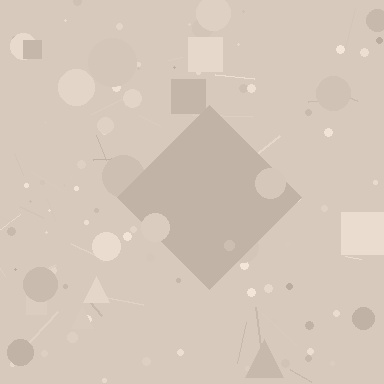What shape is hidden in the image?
A diamond is hidden in the image.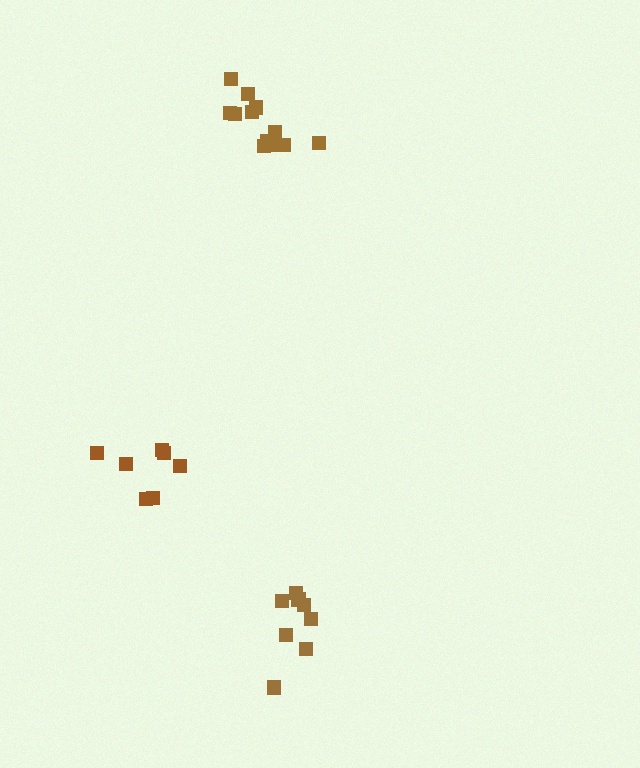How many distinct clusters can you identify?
There are 3 distinct clusters.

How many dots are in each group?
Group 1: 8 dots, Group 2: 12 dots, Group 3: 7 dots (27 total).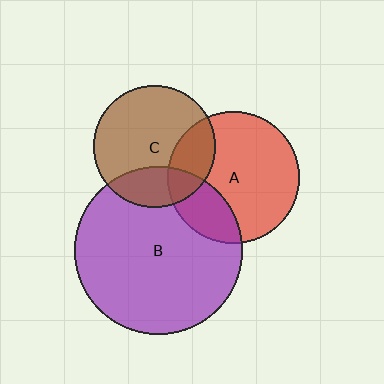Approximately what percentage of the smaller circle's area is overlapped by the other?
Approximately 25%.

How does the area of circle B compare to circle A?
Approximately 1.6 times.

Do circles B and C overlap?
Yes.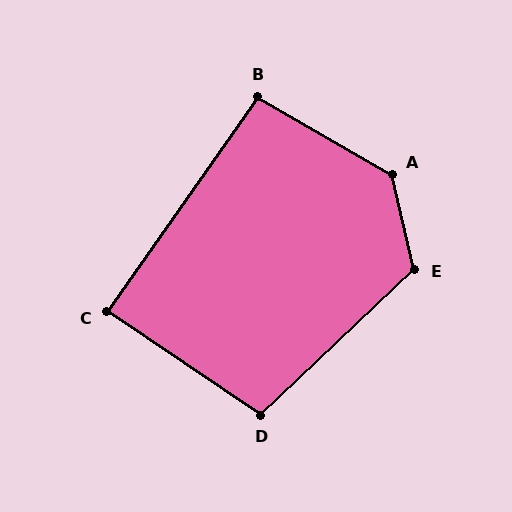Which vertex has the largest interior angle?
A, at approximately 133 degrees.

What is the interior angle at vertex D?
Approximately 103 degrees (obtuse).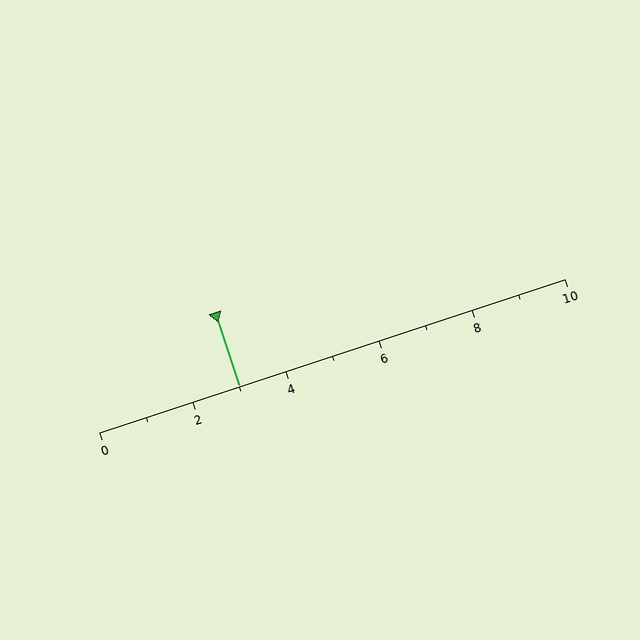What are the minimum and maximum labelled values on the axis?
The axis runs from 0 to 10.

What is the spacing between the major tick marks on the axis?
The major ticks are spaced 2 apart.